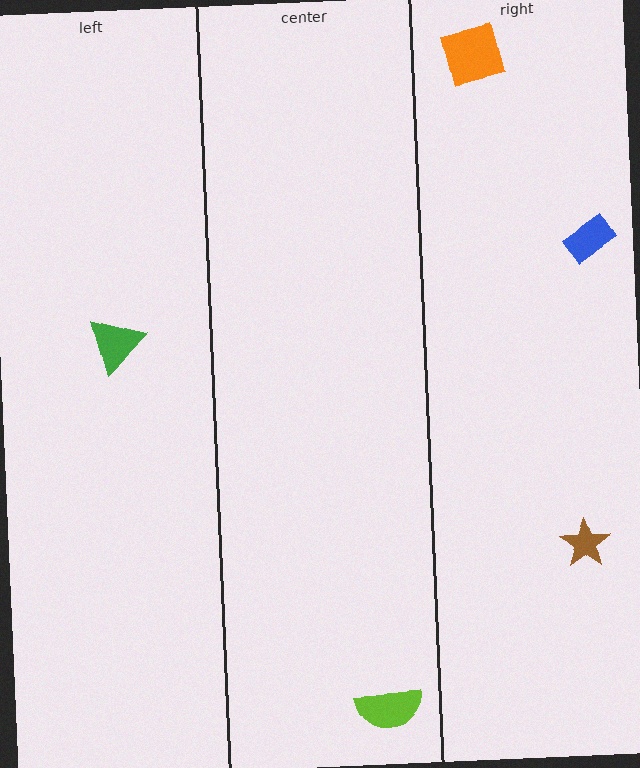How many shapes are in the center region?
1.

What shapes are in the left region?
The green triangle.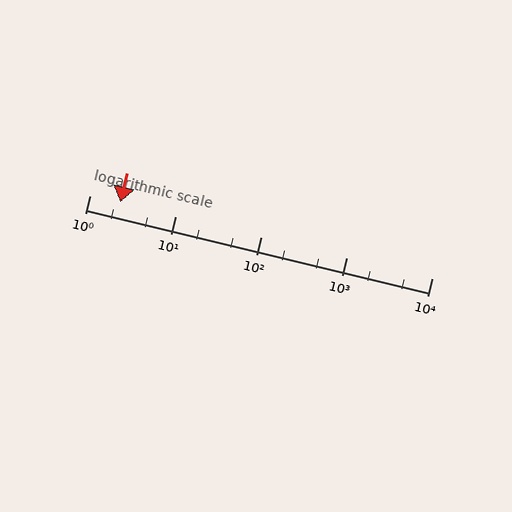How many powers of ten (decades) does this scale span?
The scale spans 4 decades, from 1 to 10000.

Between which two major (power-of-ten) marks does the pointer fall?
The pointer is between 1 and 10.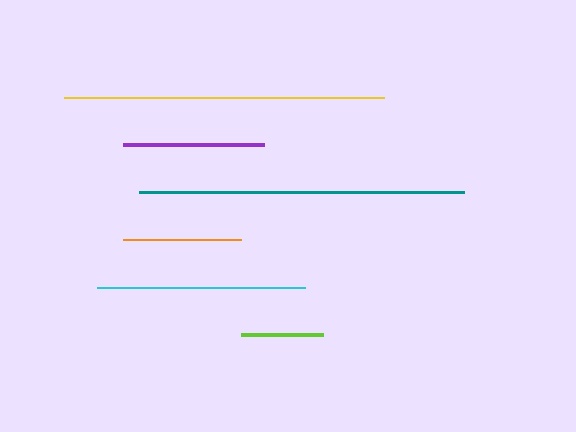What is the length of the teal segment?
The teal segment is approximately 325 pixels long.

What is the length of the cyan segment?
The cyan segment is approximately 208 pixels long.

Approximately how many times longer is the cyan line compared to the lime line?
The cyan line is approximately 2.5 times the length of the lime line.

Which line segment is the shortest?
The lime line is the shortest at approximately 82 pixels.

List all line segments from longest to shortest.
From longest to shortest: teal, yellow, cyan, purple, orange, lime.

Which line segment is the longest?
The teal line is the longest at approximately 325 pixels.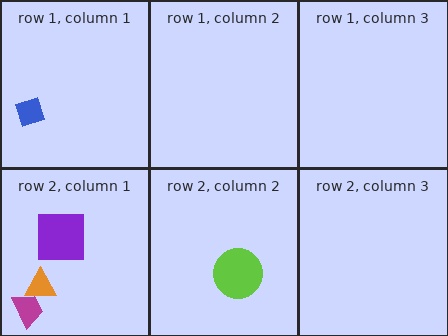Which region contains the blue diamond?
The row 1, column 1 region.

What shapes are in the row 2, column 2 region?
The lime circle.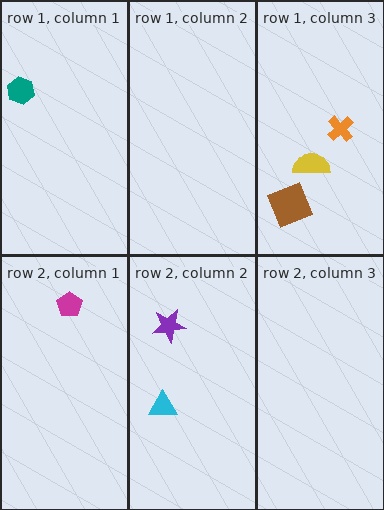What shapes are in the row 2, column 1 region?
The magenta pentagon.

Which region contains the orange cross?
The row 1, column 3 region.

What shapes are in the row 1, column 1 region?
The teal hexagon.